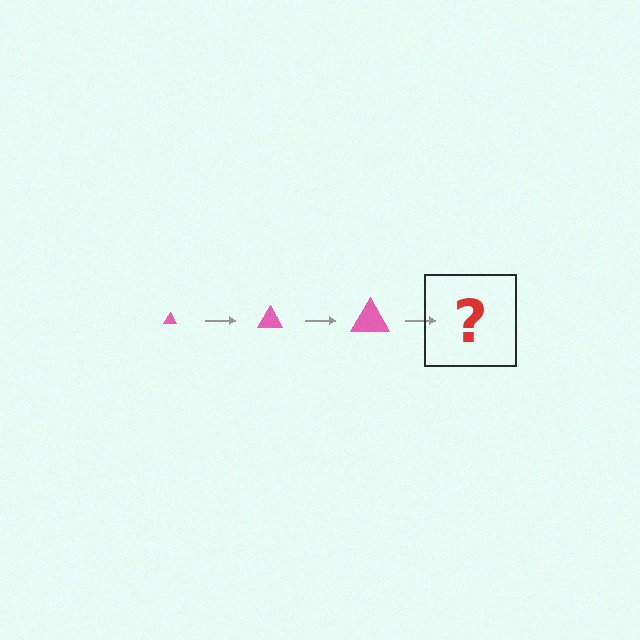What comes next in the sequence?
The next element should be a pink triangle, larger than the previous one.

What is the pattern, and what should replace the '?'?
The pattern is that the triangle gets progressively larger each step. The '?' should be a pink triangle, larger than the previous one.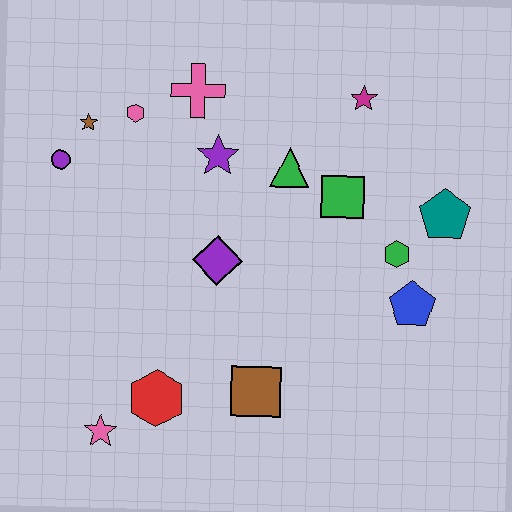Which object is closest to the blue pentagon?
The green hexagon is closest to the blue pentagon.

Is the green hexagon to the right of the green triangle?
Yes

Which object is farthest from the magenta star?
The pink star is farthest from the magenta star.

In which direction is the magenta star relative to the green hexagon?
The magenta star is above the green hexagon.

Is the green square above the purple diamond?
Yes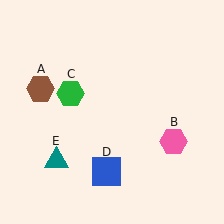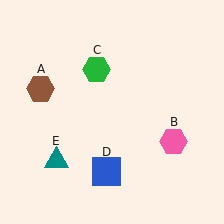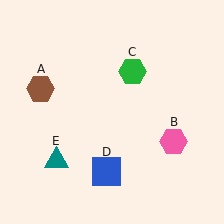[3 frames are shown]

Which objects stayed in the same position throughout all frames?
Brown hexagon (object A) and pink hexagon (object B) and blue square (object D) and teal triangle (object E) remained stationary.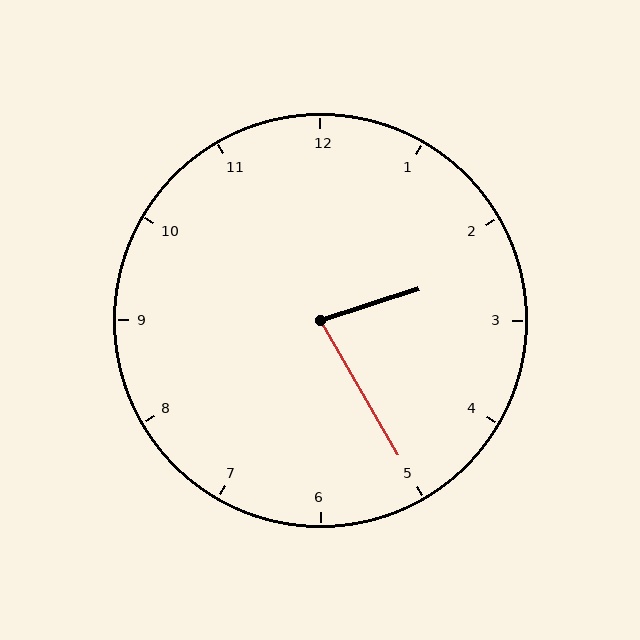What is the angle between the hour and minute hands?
Approximately 78 degrees.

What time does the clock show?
2:25.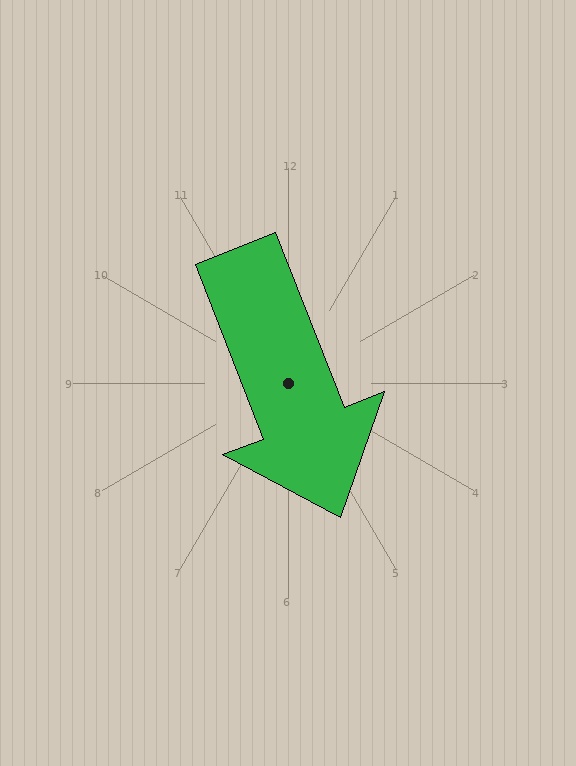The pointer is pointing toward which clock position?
Roughly 5 o'clock.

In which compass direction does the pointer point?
South.